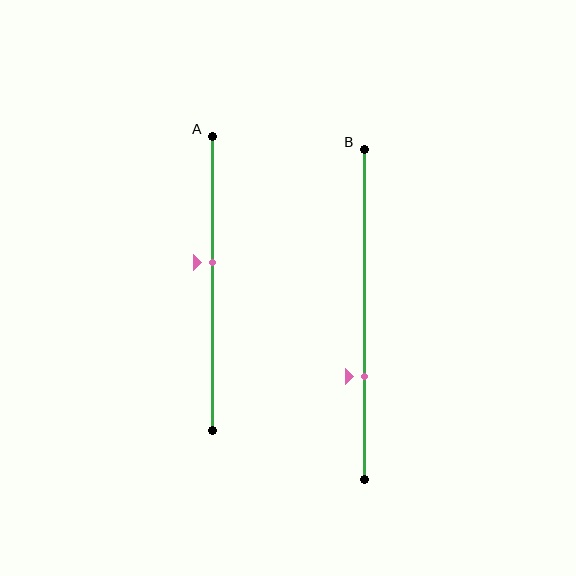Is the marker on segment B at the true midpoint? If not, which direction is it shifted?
No, the marker on segment B is shifted downward by about 19% of the segment length.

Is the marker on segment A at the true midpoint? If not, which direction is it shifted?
No, the marker on segment A is shifted upward by about 7% of the segment length.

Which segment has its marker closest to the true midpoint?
Segment A has its marker closest to the true midpoint.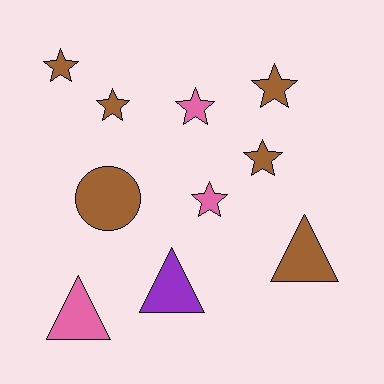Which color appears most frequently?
Brown, with 6 objects.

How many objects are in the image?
There are 10 objects.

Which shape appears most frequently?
Star, with 6 objects.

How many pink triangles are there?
There is 1 pink triangle.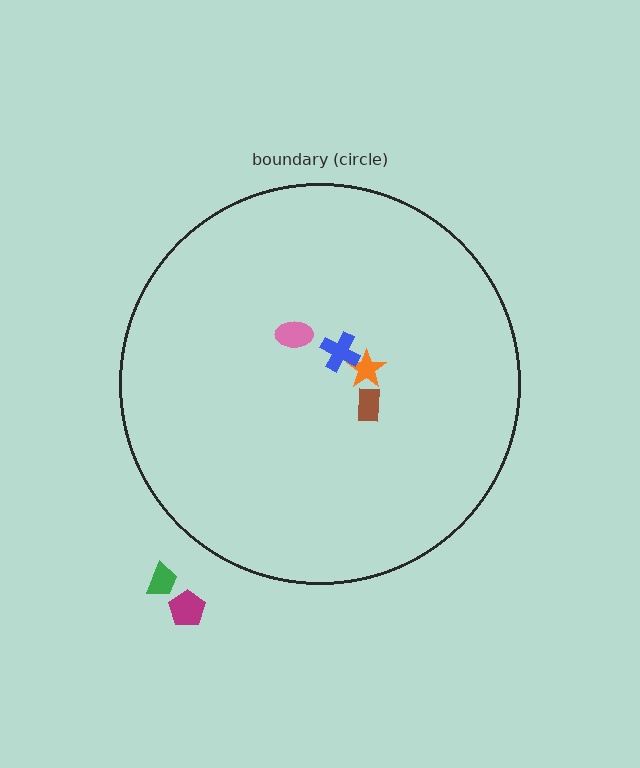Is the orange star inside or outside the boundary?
Inside.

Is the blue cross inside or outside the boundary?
Inside.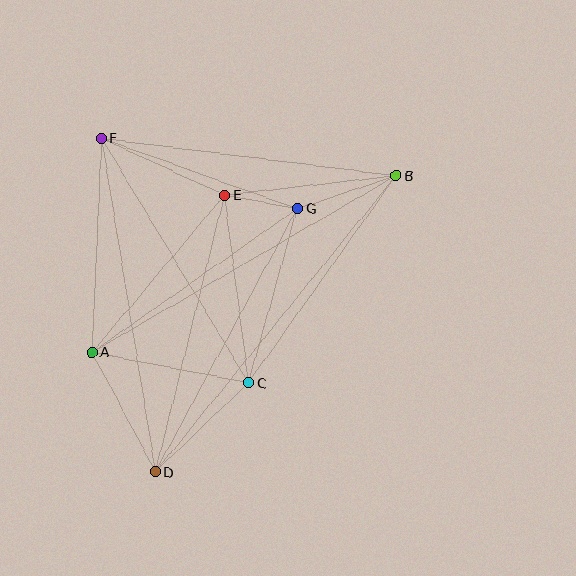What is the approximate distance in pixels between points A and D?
The distance between A and D is approximately 136 pixels.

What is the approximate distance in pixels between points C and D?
The distance between C and D is approximately 129 pixels.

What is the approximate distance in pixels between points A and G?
The distance between A and G is approximately 251 pixels.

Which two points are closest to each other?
Points E and G are closest to each other.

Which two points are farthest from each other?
Points B and D are farthest from each other.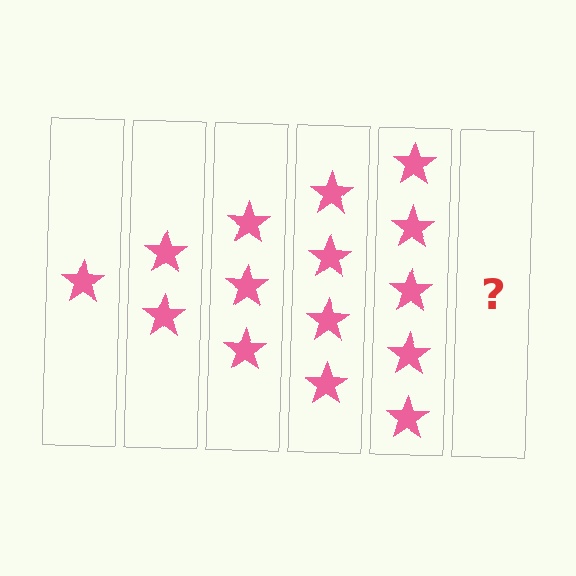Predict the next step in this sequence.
The next step is 6 stars.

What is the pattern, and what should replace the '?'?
The pattern is that each step adds one more star. The '?' should be 6 stars.